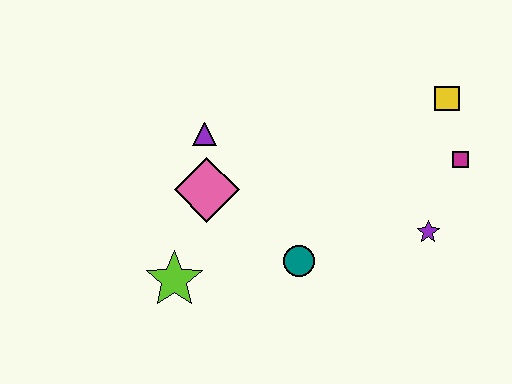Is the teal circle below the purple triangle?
Yes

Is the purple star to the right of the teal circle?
Yes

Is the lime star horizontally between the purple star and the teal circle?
No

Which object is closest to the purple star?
The magenta square is closest to the purple star.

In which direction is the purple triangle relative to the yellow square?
The purple triangle is to the left of the yellow square.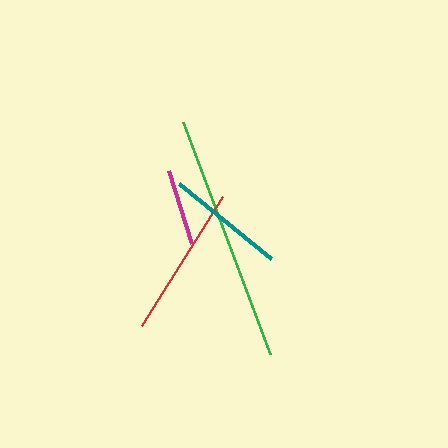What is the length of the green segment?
The green segment is approximately 248 pixels long.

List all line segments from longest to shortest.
From longest to shortest: green, red, teal, magenta.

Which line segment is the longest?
The green line is the longest at approximately 248 pixels.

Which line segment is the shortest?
The magenta line is the shortest at approximately 77 pixels.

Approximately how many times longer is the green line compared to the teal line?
The green line is approximately 2.1 times the length of the teal line.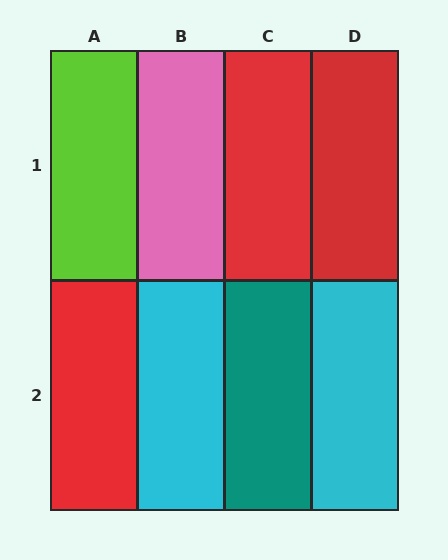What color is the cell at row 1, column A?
Lime.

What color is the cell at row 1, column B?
Pink.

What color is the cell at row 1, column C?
Red.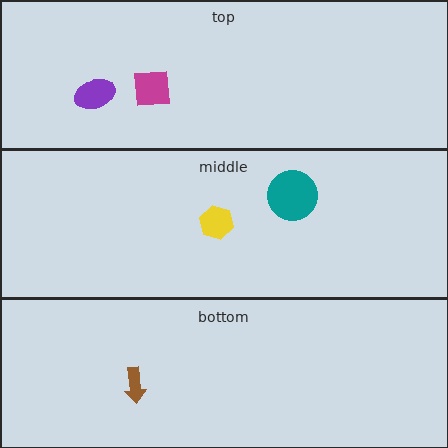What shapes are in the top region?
The purple ellipse, the magenta square.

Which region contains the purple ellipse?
The top region.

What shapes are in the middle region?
The yellow hexagon, the teal circle.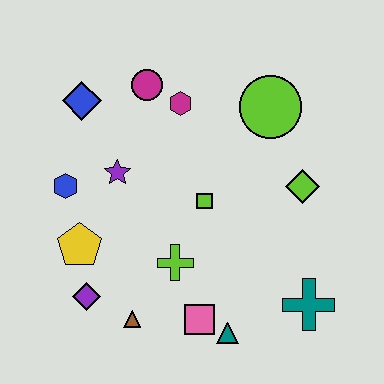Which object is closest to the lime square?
The lime cross is closest to the lime square.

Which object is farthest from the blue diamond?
The teal cross is farthest from the blue diamond.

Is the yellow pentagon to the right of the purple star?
No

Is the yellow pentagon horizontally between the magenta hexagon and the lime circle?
No